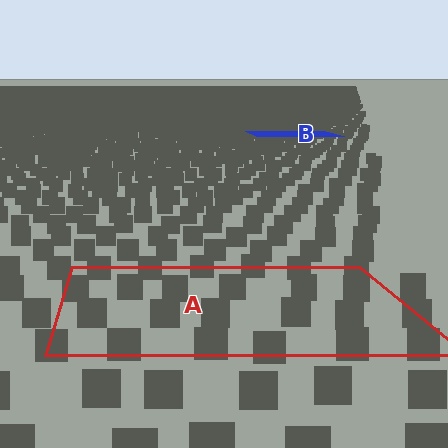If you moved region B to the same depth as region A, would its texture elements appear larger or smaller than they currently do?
They would appear larger. At a closer depth, the same texture elements are projected at a bigger on-screen size.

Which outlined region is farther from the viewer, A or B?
Region B is farther from the viewer — the texture elements inside it appear smaller and more densely packed.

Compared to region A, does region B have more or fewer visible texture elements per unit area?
Region B has more texture elements per unit area — they are packed more densely because it is farther away.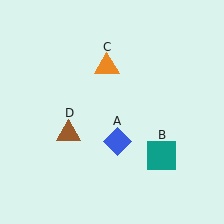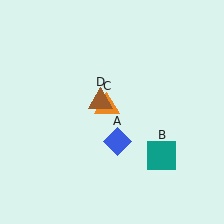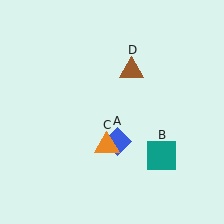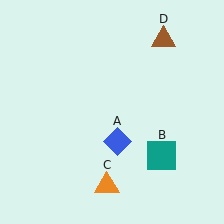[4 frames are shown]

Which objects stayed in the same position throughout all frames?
Blue diamond (object A) and teal square (object B) remained stationary.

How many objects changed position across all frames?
2 objects changed position: orange triangle (object C), brown triangle (object D).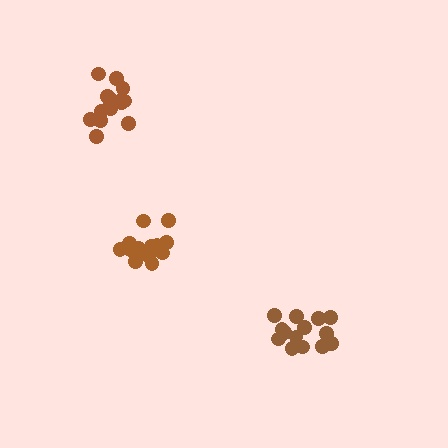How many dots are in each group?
Group 1: 14 dots, Group 2: 14 dots, Group 3: 16 dots (44 total).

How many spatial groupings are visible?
There are 3 spatial groupings.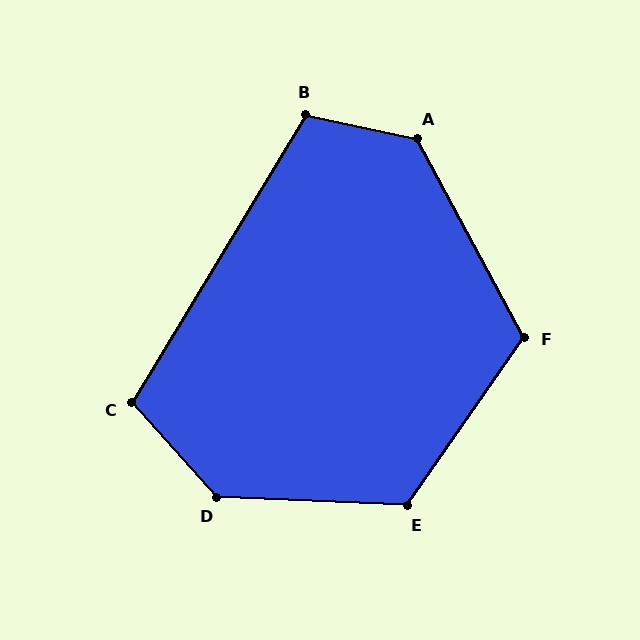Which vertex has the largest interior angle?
D, at approximately 134 degrees.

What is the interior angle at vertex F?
Approximately 117 degrees (obtuse).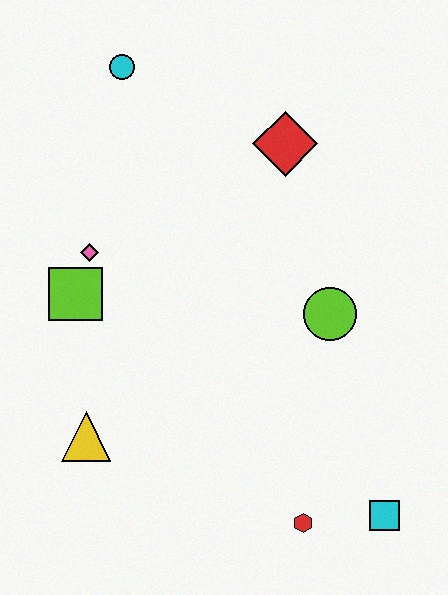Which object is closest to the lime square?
The pink diamond is closest to the lime square.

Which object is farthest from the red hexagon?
The cyan circle is farthest from the red hexagon.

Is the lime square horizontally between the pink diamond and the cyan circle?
No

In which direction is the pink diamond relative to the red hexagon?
The pink diamond is above the red hexagon.